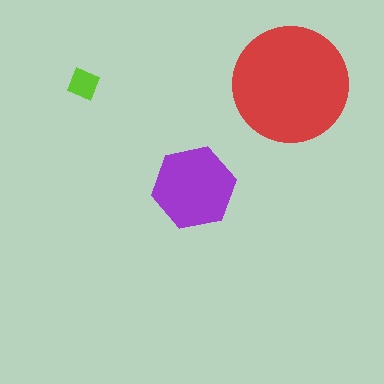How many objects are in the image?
There are 3 objects in the image.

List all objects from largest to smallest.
The red circle, the purple hexagon, the lime diamond.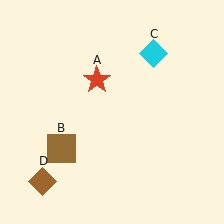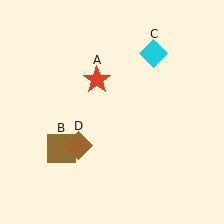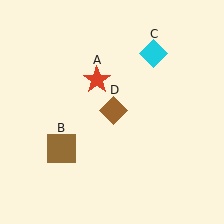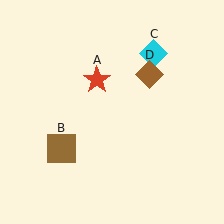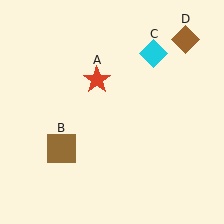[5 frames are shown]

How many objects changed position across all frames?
1 object changed position: brown diamond (object D).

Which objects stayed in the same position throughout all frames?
Red star (object A) and brown square (object B) and cyan diamond (object C) remained stationary.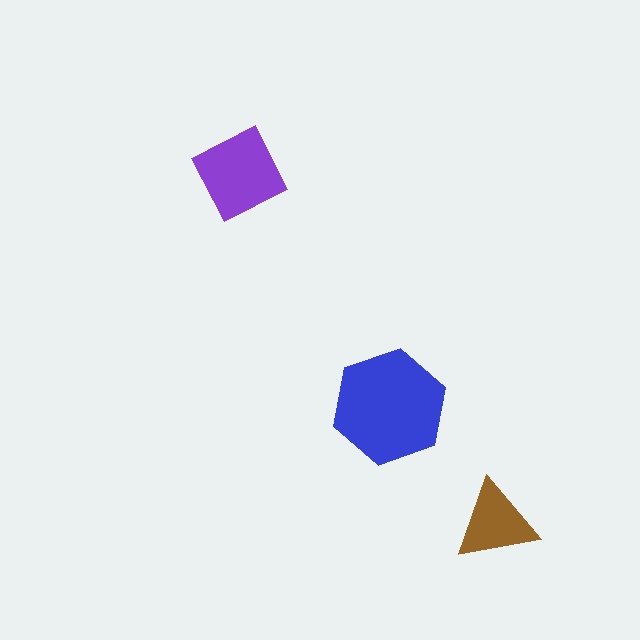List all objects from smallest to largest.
The brown triangle, the purple square, the blue hexagon.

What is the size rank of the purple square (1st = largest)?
2nd.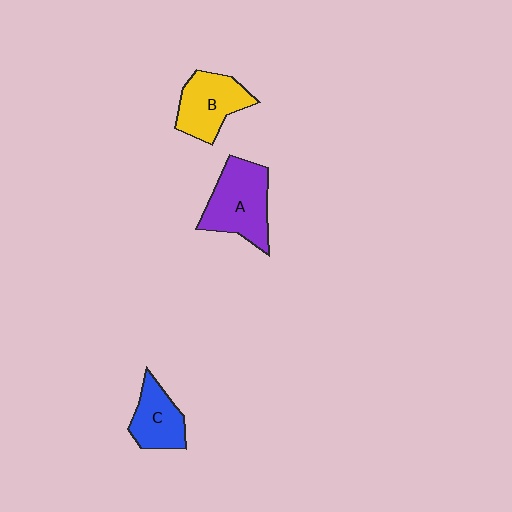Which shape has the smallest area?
Shape C (blue).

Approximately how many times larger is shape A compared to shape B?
Approximately 1.2 times.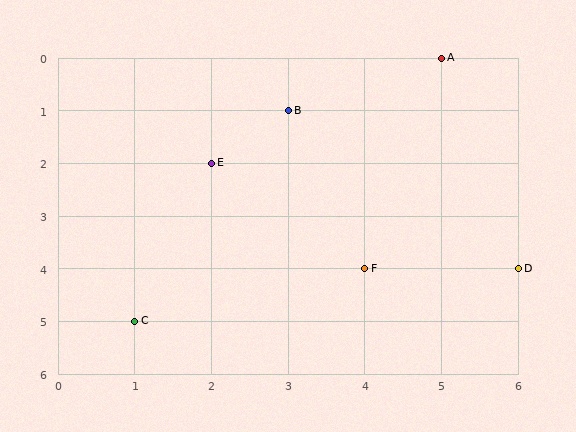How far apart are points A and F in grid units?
Points A and F are 1 column and 4 rows apart (about 4.1 grid units diagonally).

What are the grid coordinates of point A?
Point A is at grid coordinates (5, 0).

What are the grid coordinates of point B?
Point B is at grid coordinates (3, 1).